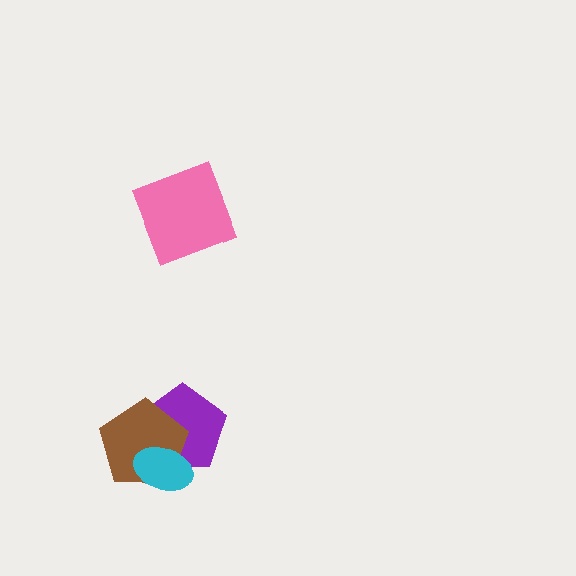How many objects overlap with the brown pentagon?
2 objects overlap with the brown pentagon.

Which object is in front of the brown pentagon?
The cyan ellipse is in front of the brown pentagon.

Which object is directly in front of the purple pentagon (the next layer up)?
The brown pentagon is directly in front of the purple pentagon.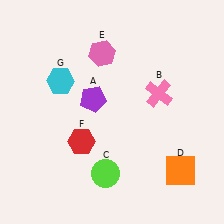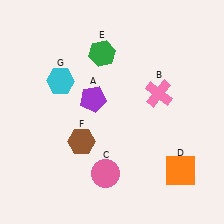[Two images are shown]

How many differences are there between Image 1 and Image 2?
There are 3 differences between the two images.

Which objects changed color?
C changed from lime to pink. E changed from pink to green. F changed from red to brown.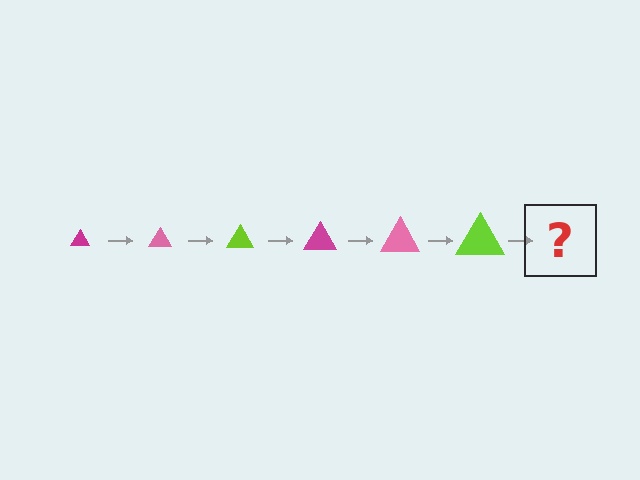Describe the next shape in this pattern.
It should be a magenta triangle, larger than the previous one.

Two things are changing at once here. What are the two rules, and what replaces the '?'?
The two rules are that the triangle grows larger each step and the color cycles through magenta, pink, and lime. The '?' should be a magenta triangle, larger than the previous one.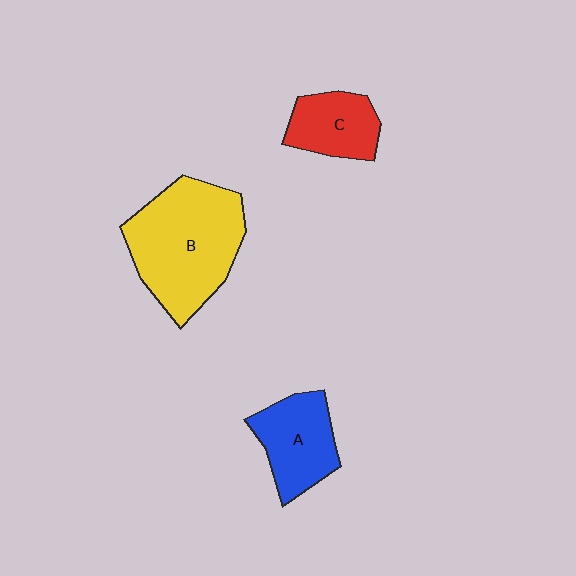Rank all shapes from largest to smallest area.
From largest to smallest: B (yellow), A (blue), C (red).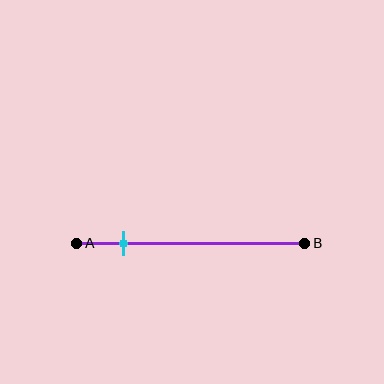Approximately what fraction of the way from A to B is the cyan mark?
The cyan mark is approximately 20% of the way from A to B.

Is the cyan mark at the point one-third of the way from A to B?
No, the mark is at about 20% from A, not at the 33% one-third point.